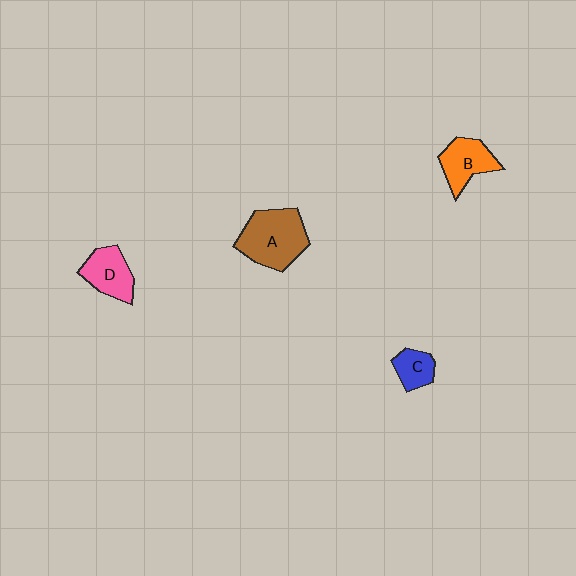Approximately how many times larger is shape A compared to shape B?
Approximately 1.6 times.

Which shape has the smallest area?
Shape C (blue).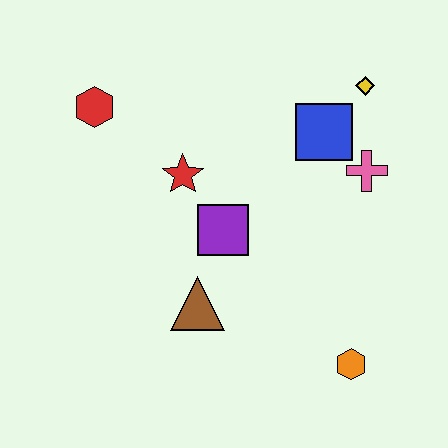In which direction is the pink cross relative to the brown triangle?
The pink cross is to the right of the brown triangle.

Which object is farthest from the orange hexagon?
The red hexagon is farthest from the orange hexagon.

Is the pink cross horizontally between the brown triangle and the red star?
No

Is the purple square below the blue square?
Yes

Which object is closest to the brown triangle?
The purple square is closest to the brown triangle.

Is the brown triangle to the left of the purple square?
Yes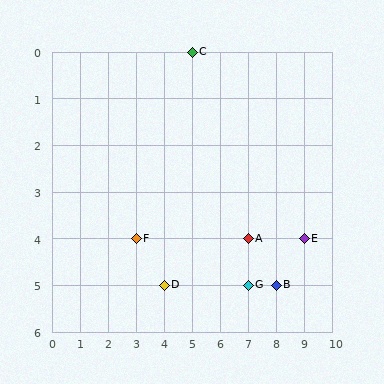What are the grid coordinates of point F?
Point F is at grid coordinates (3, 4).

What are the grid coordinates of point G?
Point G is at grid coordinates (7, 5).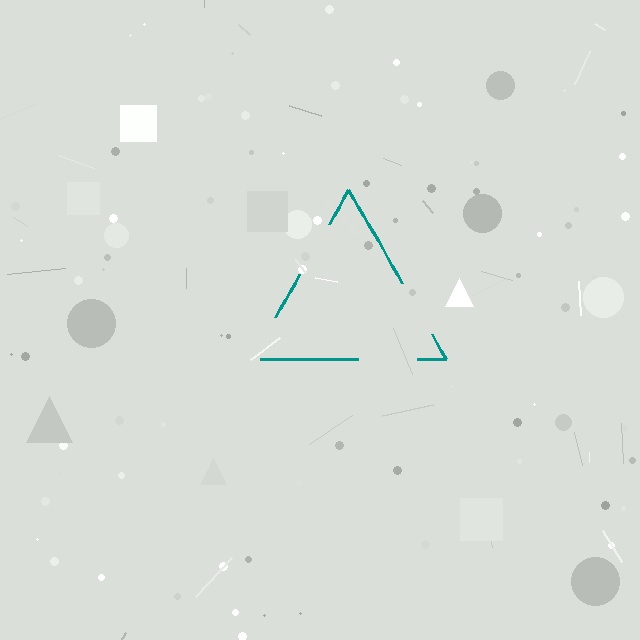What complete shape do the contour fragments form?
The contour fragments form a triangle.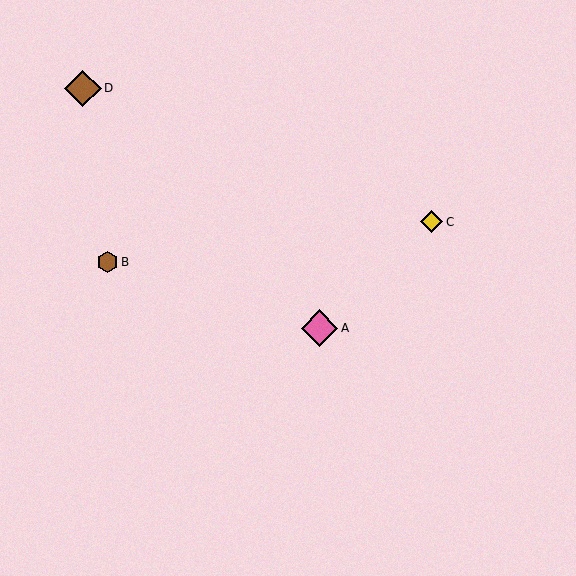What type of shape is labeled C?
Shape C is a yellow diamond.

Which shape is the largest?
The brown diamond (labeled D) is the largest.